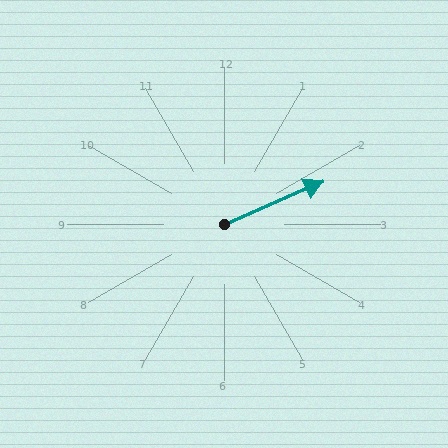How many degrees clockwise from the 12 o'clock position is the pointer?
Approximately 67 degrees.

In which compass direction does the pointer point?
Northeast.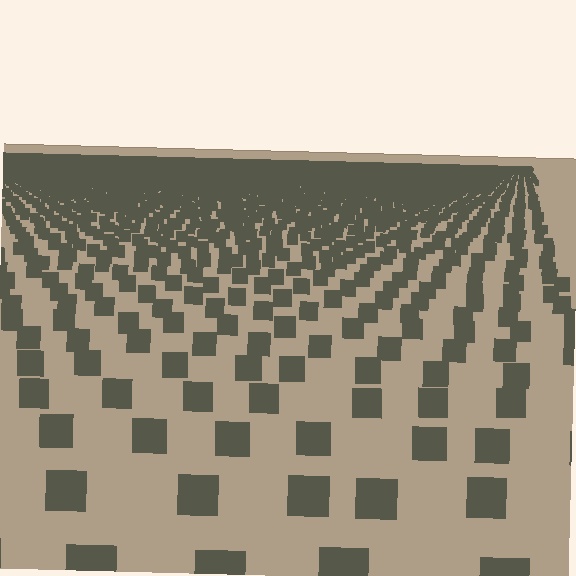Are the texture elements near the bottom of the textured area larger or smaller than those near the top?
Larger. Near the bottom, elements are closer to the viewer and appear at a bigger on-screen size.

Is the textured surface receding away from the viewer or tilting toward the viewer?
The surface is receding away from the viewer. Texture elements get smaller and denser toward the top.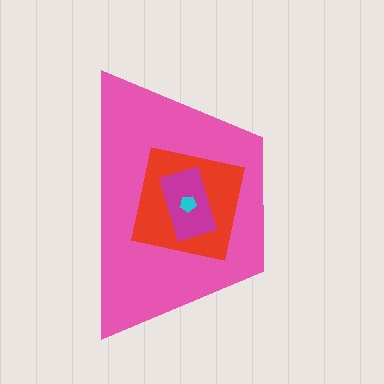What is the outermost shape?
The pink trapezoid.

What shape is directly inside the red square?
The magenta rectangle.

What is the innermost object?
The cyan pentagon.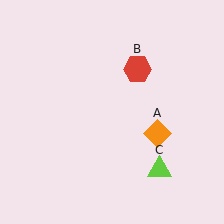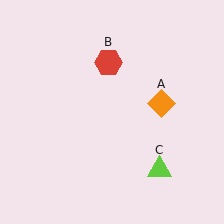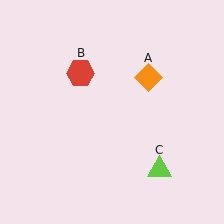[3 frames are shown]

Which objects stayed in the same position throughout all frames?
Lime triangle (object C) remained stationary.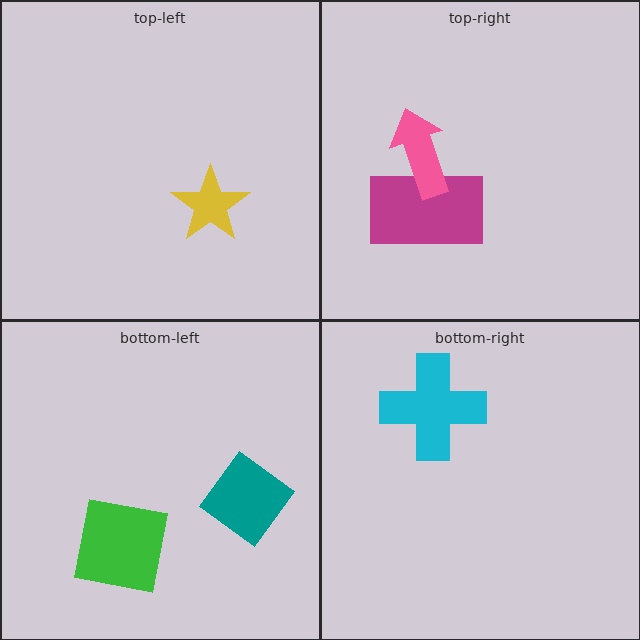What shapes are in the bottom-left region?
The green square, the teal diamond.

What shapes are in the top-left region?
The yellow star.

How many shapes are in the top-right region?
2.